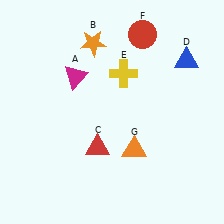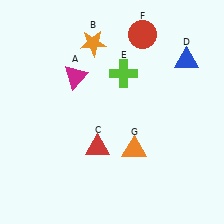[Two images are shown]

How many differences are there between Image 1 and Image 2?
There is 1 difference between the two images.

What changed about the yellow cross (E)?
In Image 1, E is yellow. In Image 2, it changed to lime.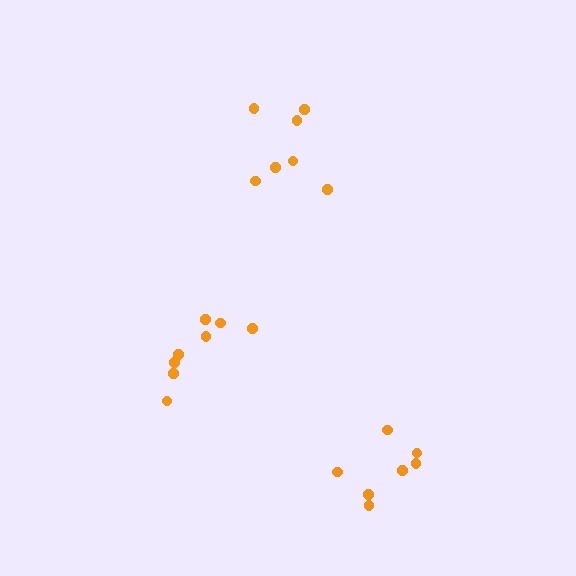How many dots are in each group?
Group 1: 8 dots, Group 2: 7 dots, Group 3: 7 dots (22 total).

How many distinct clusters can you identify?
There are 3 distinct clusters.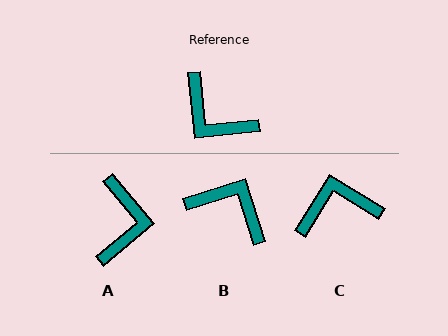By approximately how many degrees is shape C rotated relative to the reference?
Approximately 127 degrees clockwise.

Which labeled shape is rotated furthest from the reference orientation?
B, about 168 degrees away.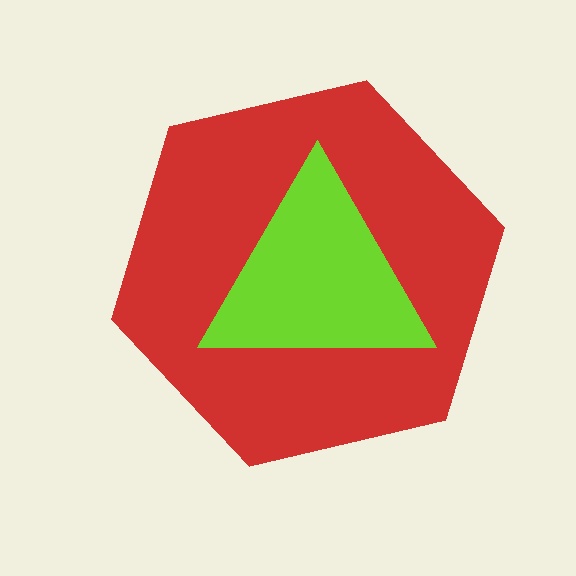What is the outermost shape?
The red hexagon.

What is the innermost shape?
The lime triangle.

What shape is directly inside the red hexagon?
The lime triangle.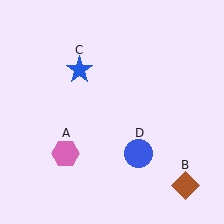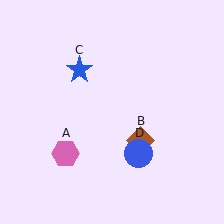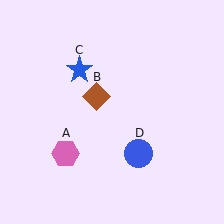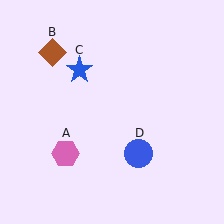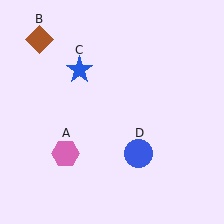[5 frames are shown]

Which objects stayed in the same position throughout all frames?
Pink hexagon (object A) and blue star (object C) and blue circle (object D) remained stationary.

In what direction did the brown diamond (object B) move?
The brown diamond (object B) moved up and to the left.